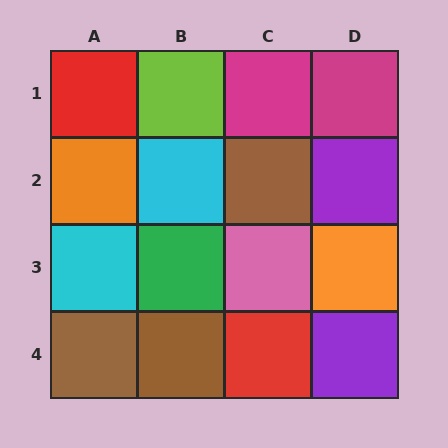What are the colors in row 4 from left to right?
Brown, brown, red, purple.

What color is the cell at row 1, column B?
Lime.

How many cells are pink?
1 cell is pink.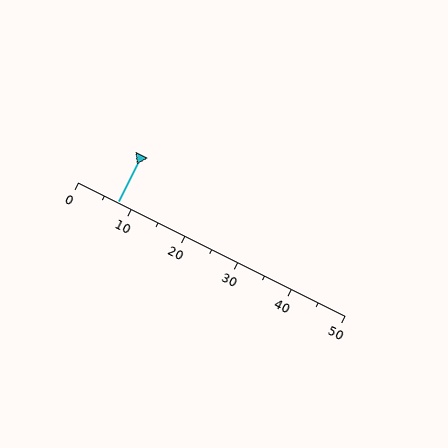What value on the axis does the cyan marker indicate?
The marker indicates approximately 7.5.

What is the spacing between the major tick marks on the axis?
The major ticks are spaced 10 apart.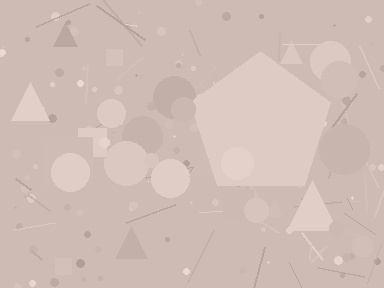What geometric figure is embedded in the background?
A pentagon is embedded in the background.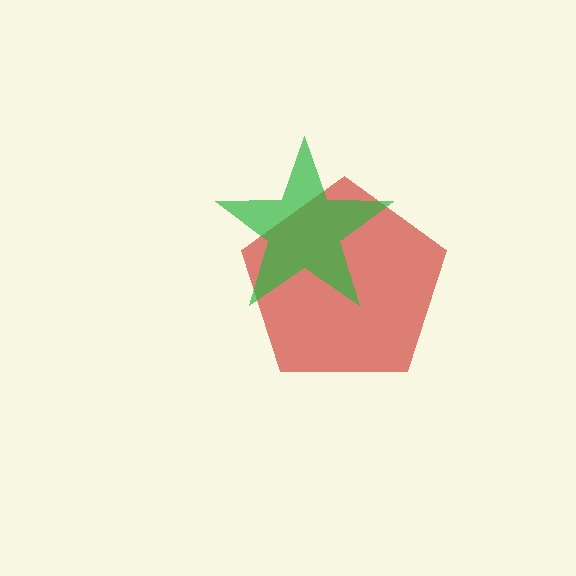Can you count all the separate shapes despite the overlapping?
Yes, there are 2 separate shapes.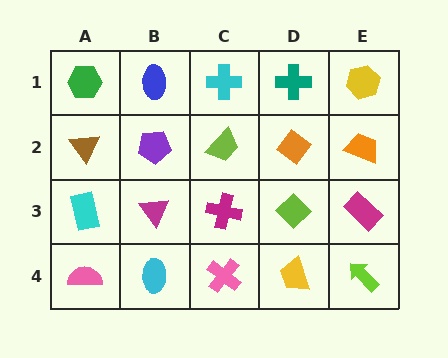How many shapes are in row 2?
5 shapes.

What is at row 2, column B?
A purple pentagon.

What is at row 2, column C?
A lime trapezoid.